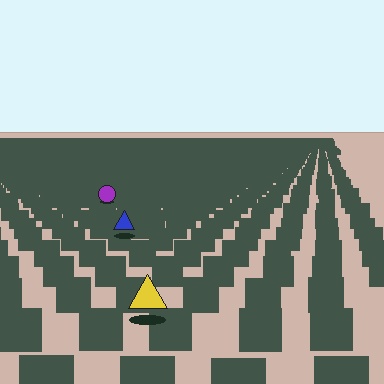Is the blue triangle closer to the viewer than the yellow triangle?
No. The yellow triangle is closer — you can tell from the texture gradient: the ground texture is coarser near it.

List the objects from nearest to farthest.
From nearest to farthest: the yellow triangle, the blue triangle, the purple circle.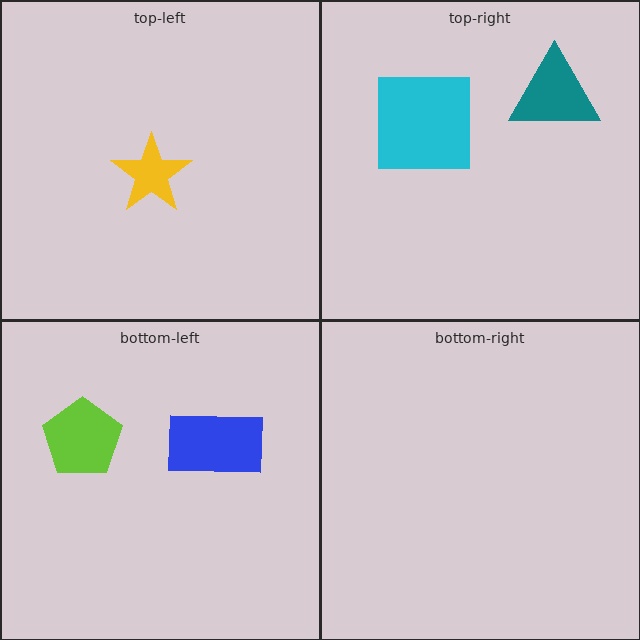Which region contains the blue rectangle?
The bottom-left region.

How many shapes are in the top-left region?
1.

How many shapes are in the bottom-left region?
2.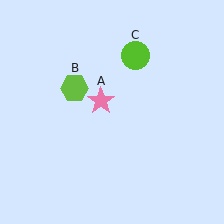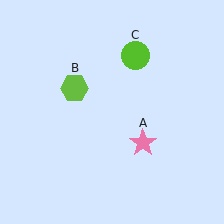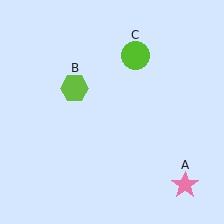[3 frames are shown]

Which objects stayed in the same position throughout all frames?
Lime hexagon (object B) and lime circle (object C) remained stationary.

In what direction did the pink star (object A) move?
The pink star (object A) moved down and to the right.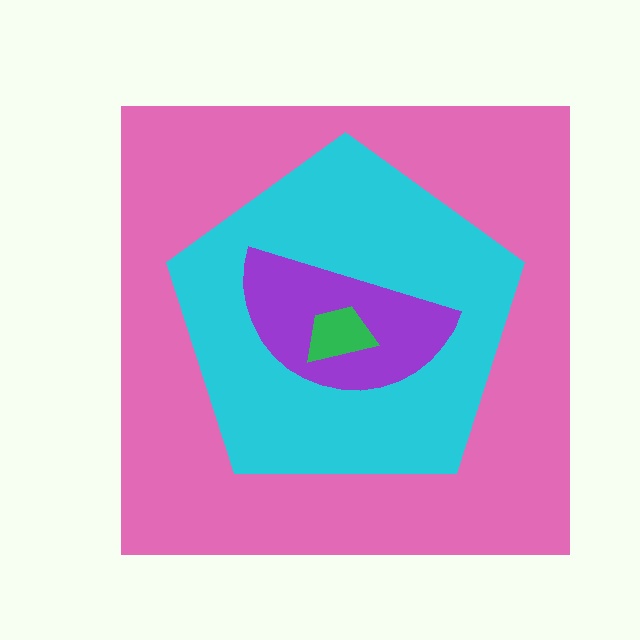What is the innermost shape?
The green trapezoid.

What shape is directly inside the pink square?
The cyan pentagon.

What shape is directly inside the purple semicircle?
The green trapezoid.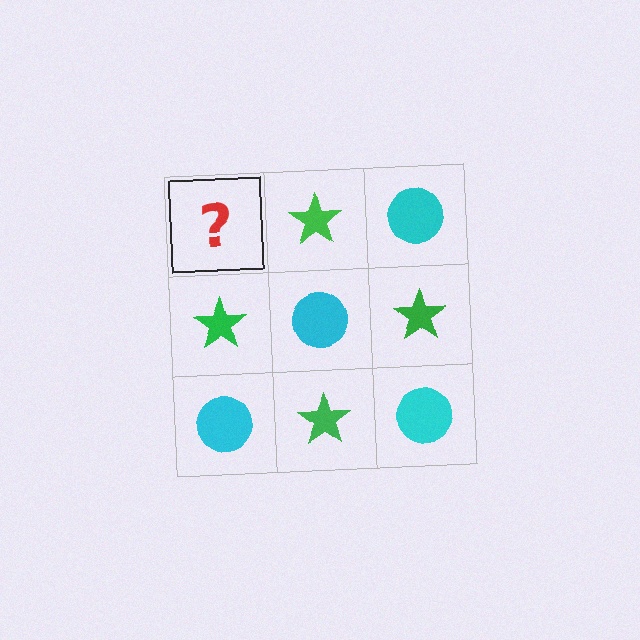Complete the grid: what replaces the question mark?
The question mark should be replaced with a cyan circle.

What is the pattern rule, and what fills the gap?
The rule is that it alternates cyan circle and green star in a checkerboard pattern. The gap should be filled with a cyan circle.